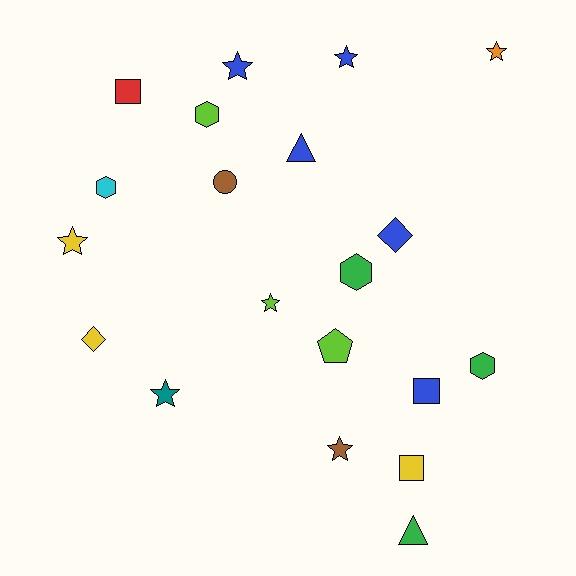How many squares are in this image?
There are 3 squares.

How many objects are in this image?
There are 20 objects.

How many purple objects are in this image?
There are no purple objects.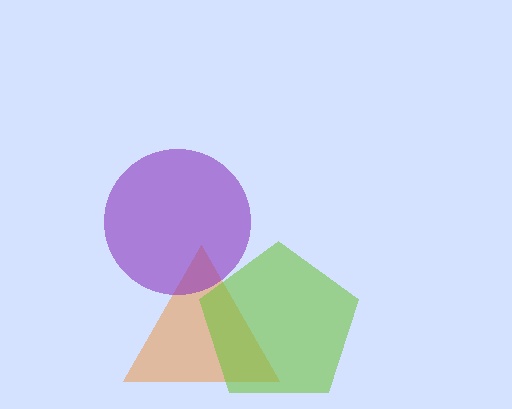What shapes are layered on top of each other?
The layered shapes are: an orange triangle, a purple circle, a lime pentagon.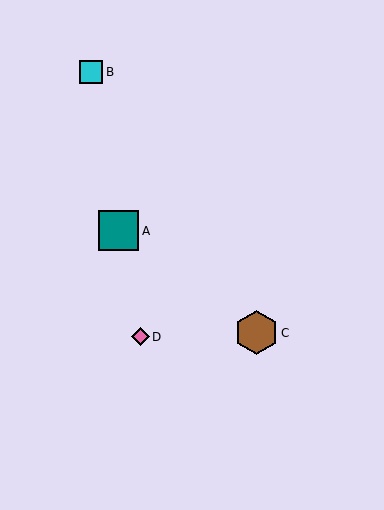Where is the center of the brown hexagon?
The center of the brown hexagon is at (257, 333).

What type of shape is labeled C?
Shape C is a brown hexagon.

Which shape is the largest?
The brown hexagon (labeled C) is the largest.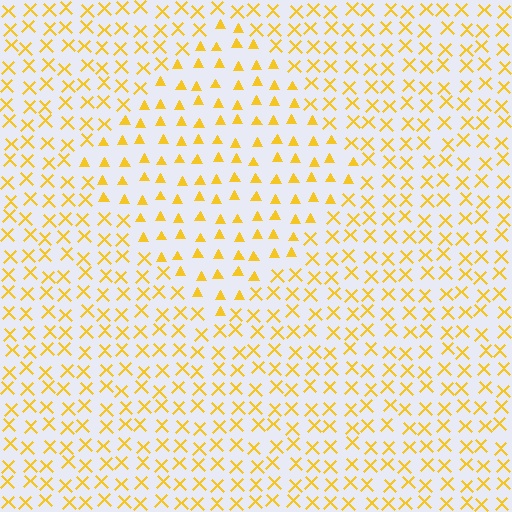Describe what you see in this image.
The image is filled with small yellow elements arranged in a uniform grid. A diamond-shaped region contains triangles, while the surrounding area contains X marks. The boundary is defined purely by the change in element shape.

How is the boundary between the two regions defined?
The boundary is defined by a change in element shape: triangles inside vs. X marks outside. All elements share the same color and spacing.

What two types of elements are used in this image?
The image uses triangles inside the diamond region and X marks outside it.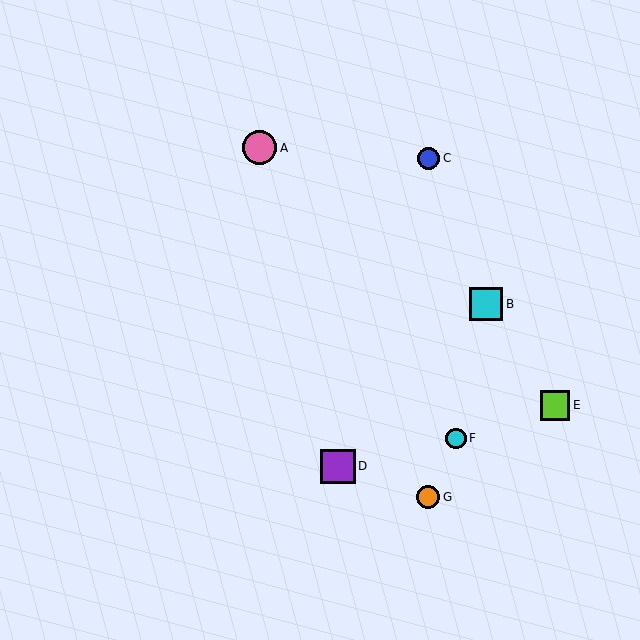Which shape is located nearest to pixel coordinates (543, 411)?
The lime square (labeled E) at (555, 405) is nearest to that location.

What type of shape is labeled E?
Shape E is a lime square.